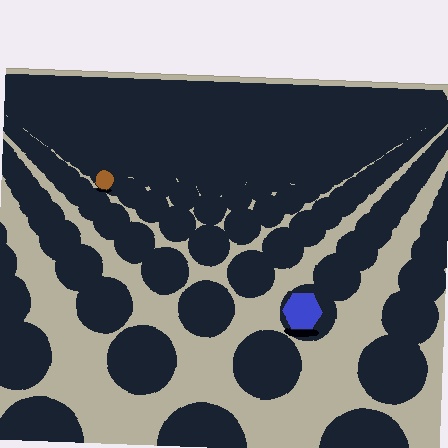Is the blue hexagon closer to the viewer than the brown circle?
Yes. The blue hexagon is closer — you can tell from the texture gradient: the ground texture is coarser near it.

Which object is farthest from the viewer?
The brown circle is farthest from the viewer. It appears smaller and the ground texture around it is denser.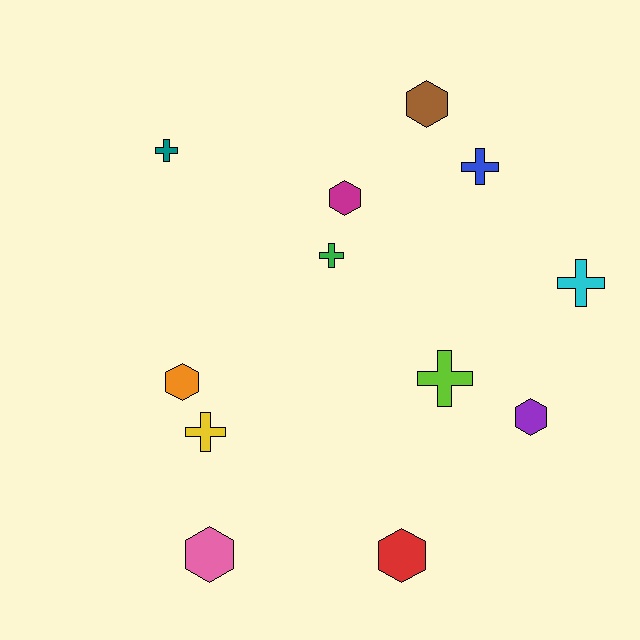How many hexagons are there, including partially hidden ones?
There are 6 hexagons.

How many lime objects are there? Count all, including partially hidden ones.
There is 1 lime object.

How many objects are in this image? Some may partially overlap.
There are 12 objects.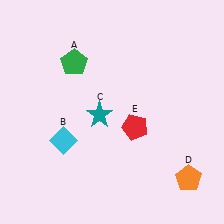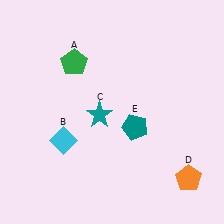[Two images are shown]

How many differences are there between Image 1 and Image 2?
There is 1 difference between the two images.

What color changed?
The pentagon (E) changed from red in Image 1 to teal in Image 2.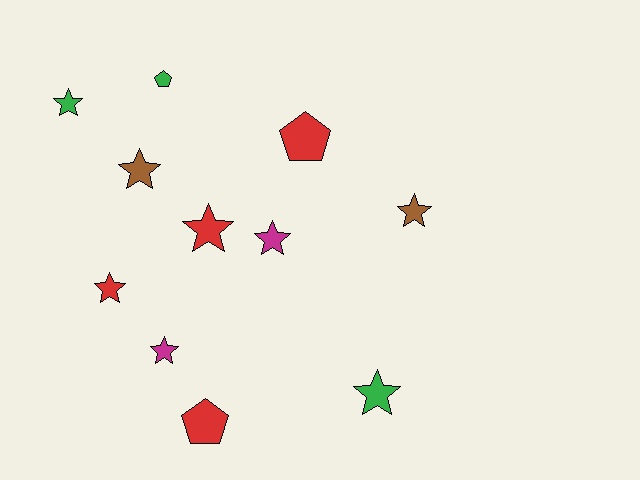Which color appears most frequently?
Red, with 4 objects.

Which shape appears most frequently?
Star, with 8 objects.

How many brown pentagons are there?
There are no brown pentagons.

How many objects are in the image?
There are 11 objects.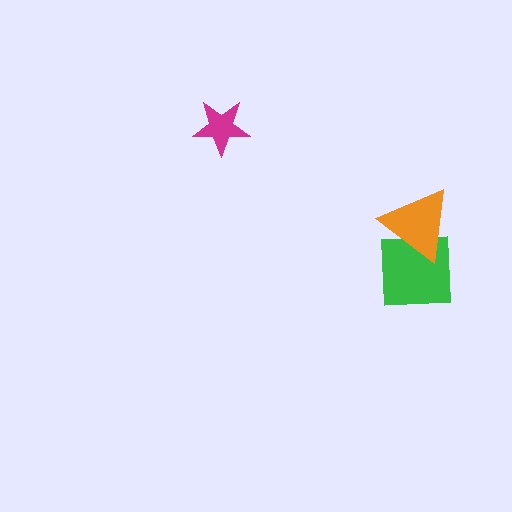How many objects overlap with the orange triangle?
1 object overlaps with the orange triangle.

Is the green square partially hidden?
Yes, it is partially covered by another shape.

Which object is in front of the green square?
The orange triangle is in front of the green square.